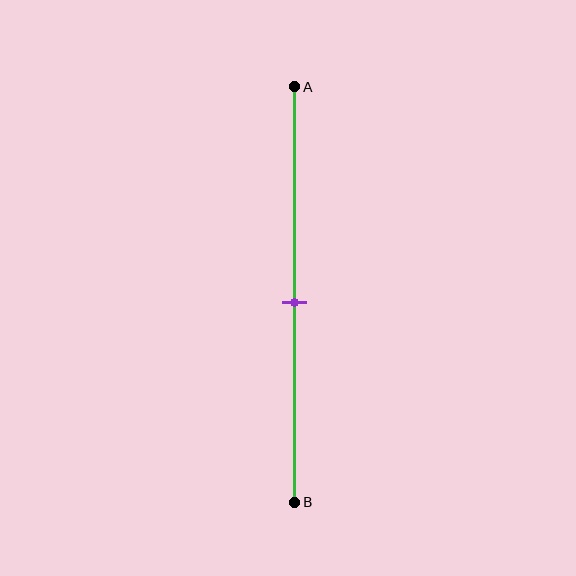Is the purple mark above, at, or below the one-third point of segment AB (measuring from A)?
The purple mark is below the one-third point of segment AB.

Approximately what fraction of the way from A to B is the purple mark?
The purple mark is approximately 50% of the way from A to B.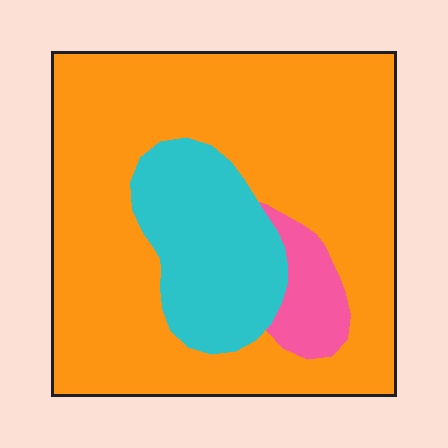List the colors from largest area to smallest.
From largest to smallest: orange, cyan, pink.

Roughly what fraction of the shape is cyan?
Cyan covers around 20% of the shape.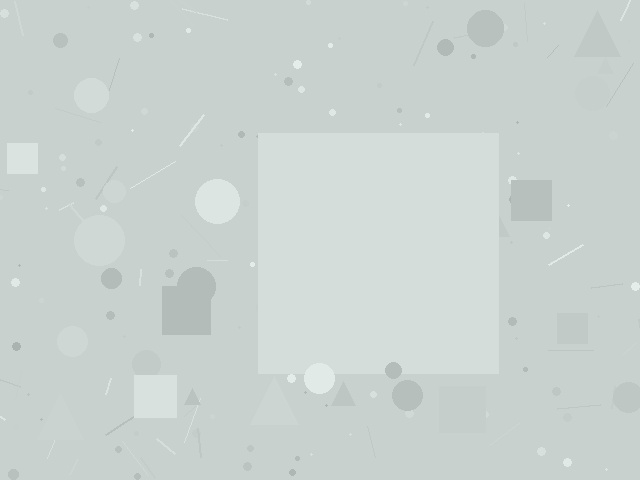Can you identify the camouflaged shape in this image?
The camouflaged shape is a square.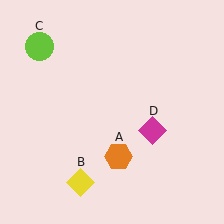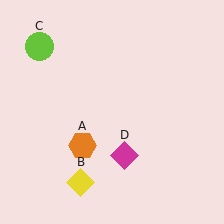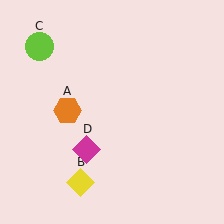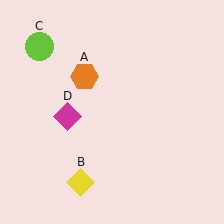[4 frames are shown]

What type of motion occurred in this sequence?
The orange hexagon (object A), magenta diamond (object D) rotated clockwise around the center of the scene.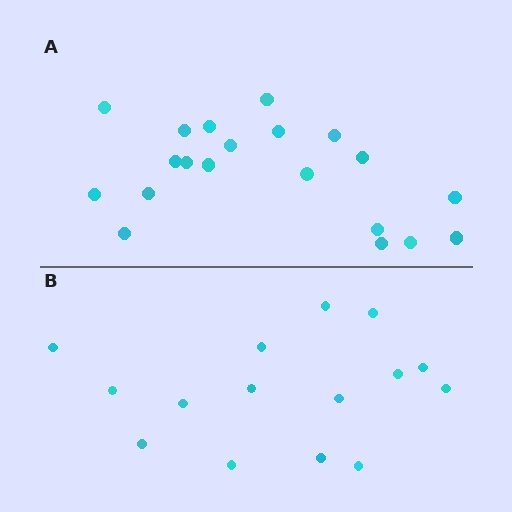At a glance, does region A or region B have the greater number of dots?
Region A (the top region) has more dots.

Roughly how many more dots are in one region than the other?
Region A has about 5 more dots than region B.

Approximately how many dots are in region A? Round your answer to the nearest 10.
About 20 dots.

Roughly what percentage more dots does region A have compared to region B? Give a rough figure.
About 35% more.